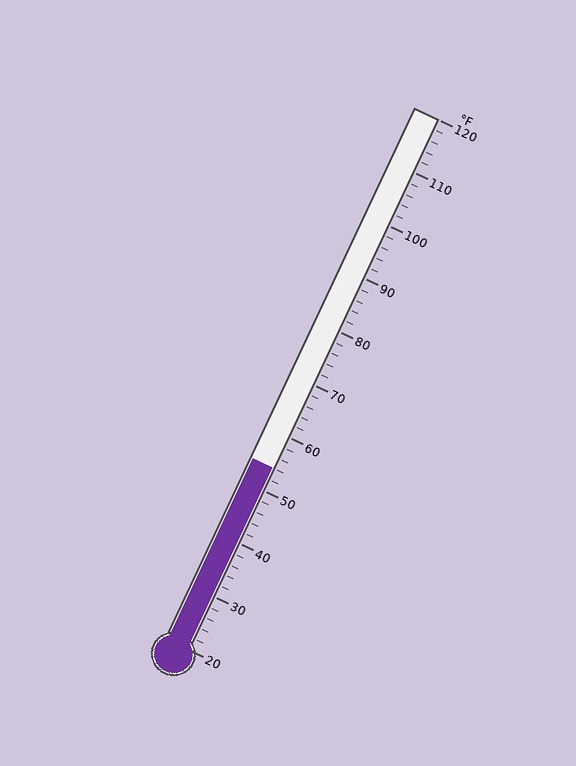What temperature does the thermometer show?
The thermometer shows approximately 54°F.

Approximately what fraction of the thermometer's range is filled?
The thermometer is filled to approximately 35% of its range.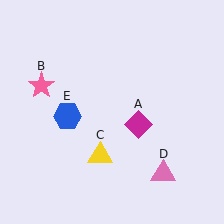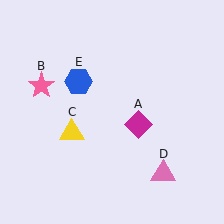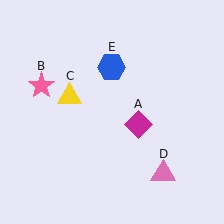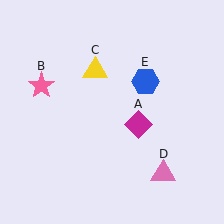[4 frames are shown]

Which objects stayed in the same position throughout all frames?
Magenta diamond (object A) and pink star (object B) and pink triangle (object D) remained stationary.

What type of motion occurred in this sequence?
The yellow triangle (object C), blue hexagon (object E) rotated clockwise around the center of the scene.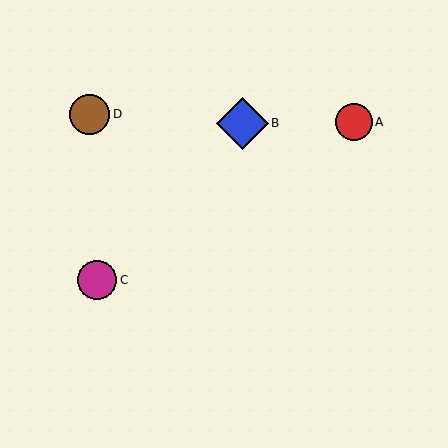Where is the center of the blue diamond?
The center of the blue diamond is at (242, 123).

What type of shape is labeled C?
Shape C is a magenta circle.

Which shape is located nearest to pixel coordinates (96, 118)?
The brown circle (labeled D) at (90, 114) is nearest to that location.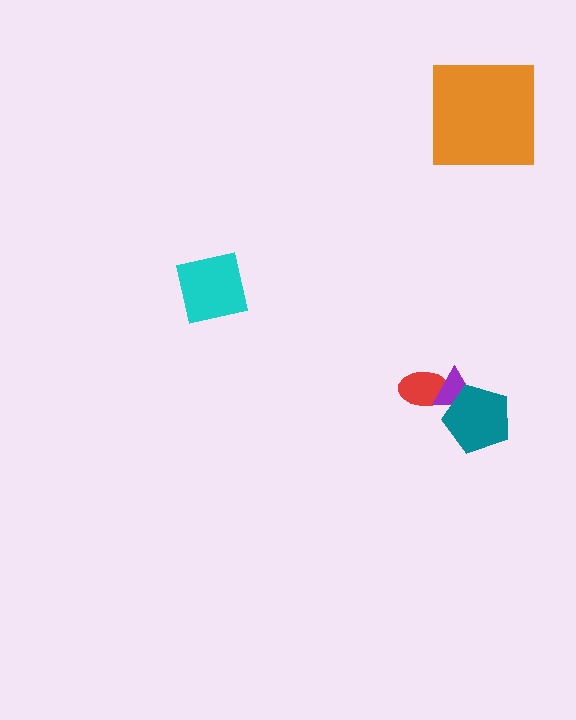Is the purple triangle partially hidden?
Yes, it is partially covered by another shape.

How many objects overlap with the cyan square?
0 objects overlap with the cyan square.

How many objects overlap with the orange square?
0 objects overlap with the orange square.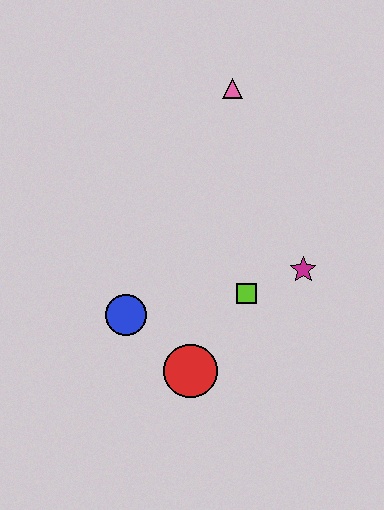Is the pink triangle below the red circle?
No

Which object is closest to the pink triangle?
The magenta star is closest to the pink triangle.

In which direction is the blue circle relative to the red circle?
The blue circle is to the left of the red circle.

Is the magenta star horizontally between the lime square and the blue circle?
No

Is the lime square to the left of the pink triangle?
No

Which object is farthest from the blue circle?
The pink triangle is farthest from the blue circle.